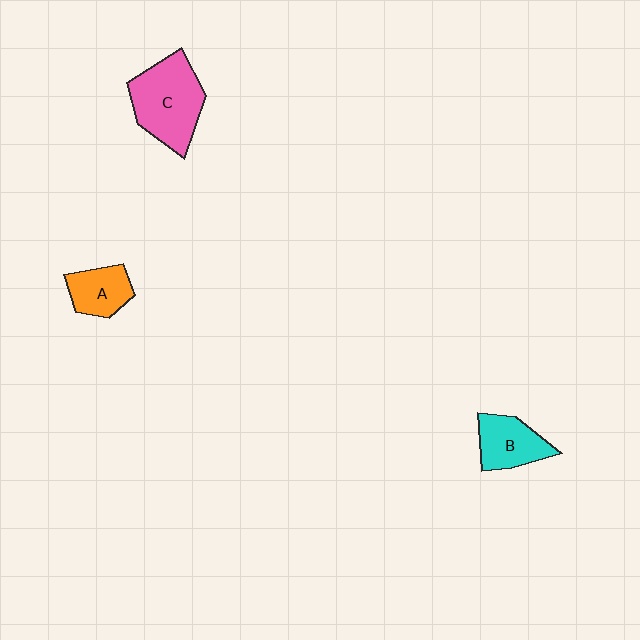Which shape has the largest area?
Shape C (pink).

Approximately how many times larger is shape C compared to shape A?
Approximately 1.9 times.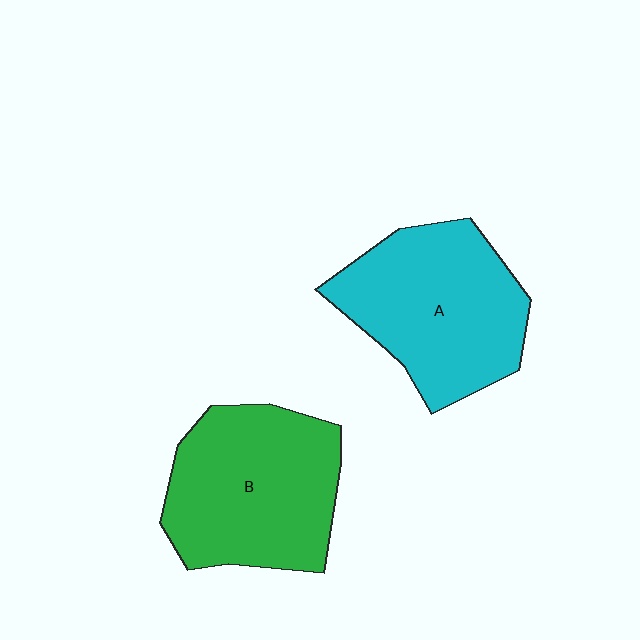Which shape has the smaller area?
Shape A (cyan).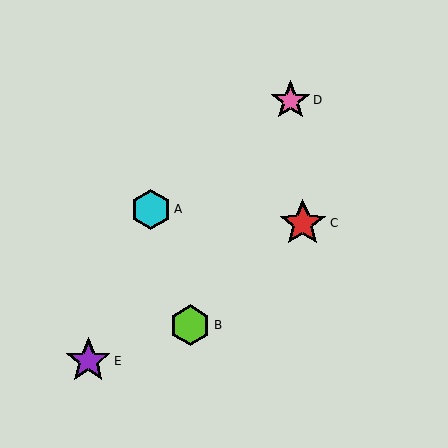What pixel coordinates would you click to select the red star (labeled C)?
Click at (303, 223) to select the red star C.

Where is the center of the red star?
The center of the red star is at (303, 223).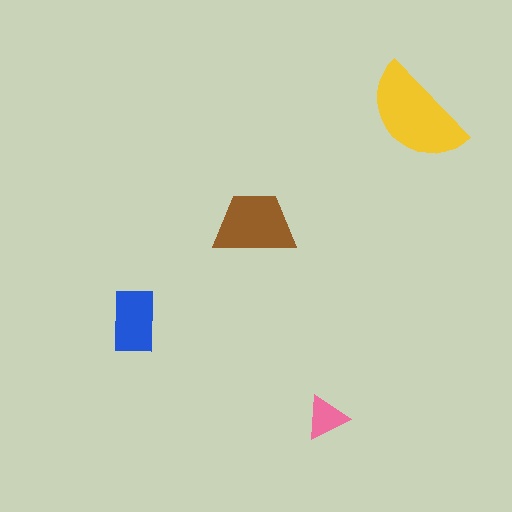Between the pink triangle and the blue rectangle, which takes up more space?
The blue rectangle.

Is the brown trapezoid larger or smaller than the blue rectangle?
Larger.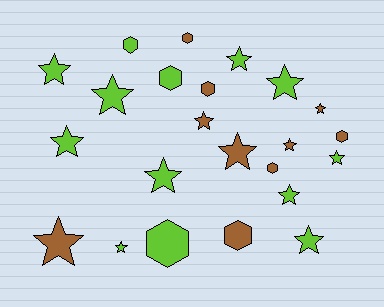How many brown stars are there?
There are 5 brown stars.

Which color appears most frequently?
Lime, with 13 objects.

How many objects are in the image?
There are 23 objects.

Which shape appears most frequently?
Star, with 15 objects.